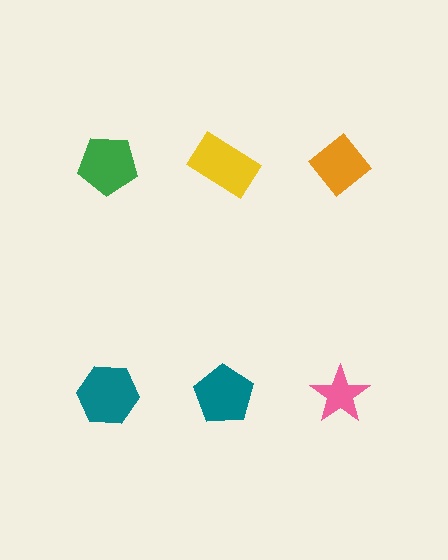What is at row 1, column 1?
A green pentagon.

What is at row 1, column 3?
An orange diamond.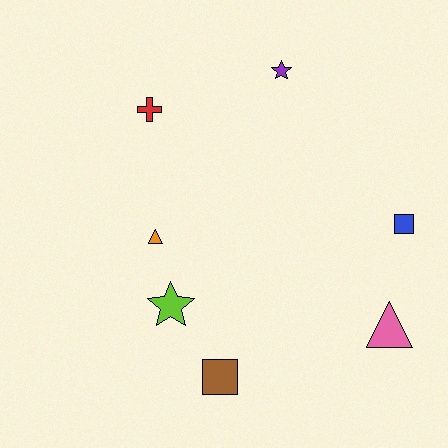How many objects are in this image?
There are 7 objects.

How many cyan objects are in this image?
There are no cyan objects.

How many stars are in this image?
There are 2 stars.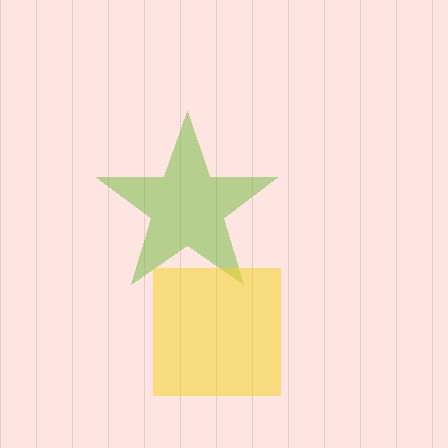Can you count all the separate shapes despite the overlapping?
Yes, there are 2 separate shapes.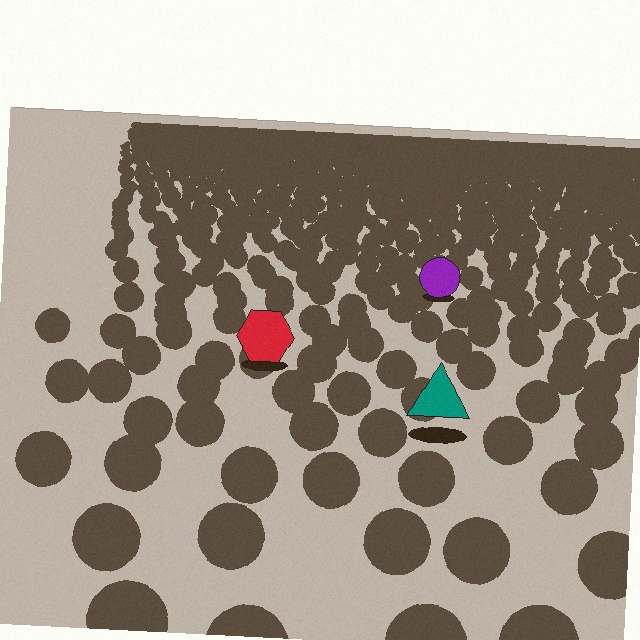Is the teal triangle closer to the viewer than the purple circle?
Yes. The teal triangle is closer — you can tell from the texture gradient: the ground texture is coarser near it.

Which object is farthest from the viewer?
The purple circle is farthest from the viewer. It appears smaller and the ground texture around it is denser.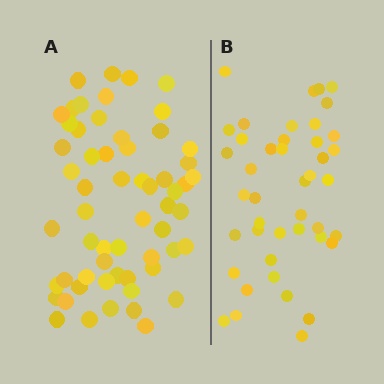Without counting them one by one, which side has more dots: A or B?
Region A (the left region) has more dots.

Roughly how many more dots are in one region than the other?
Region A has approximately 15 more dots than region B.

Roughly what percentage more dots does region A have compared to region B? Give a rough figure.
About 35% more.